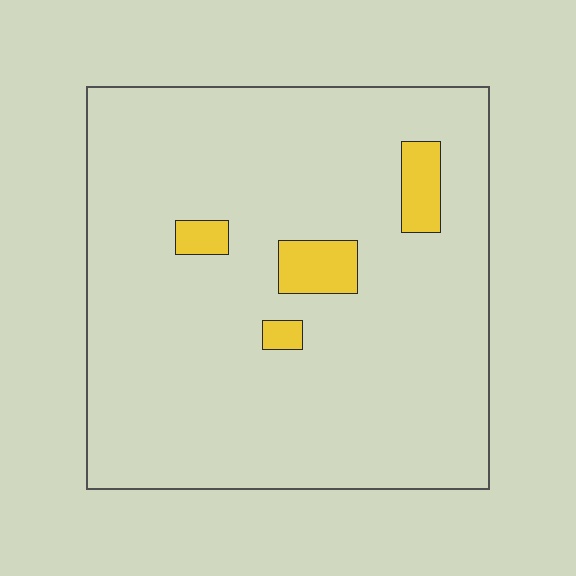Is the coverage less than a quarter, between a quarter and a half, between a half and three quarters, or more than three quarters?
Less than a quarter.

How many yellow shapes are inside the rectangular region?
4.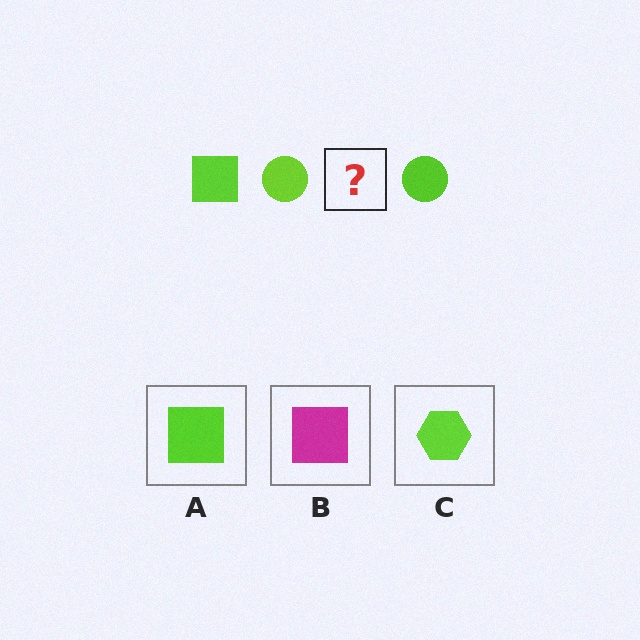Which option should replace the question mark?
Option A.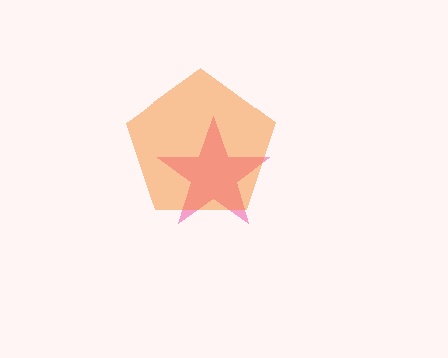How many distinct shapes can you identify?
There are 2 distinct shapes: a pink star, an orange pentagon.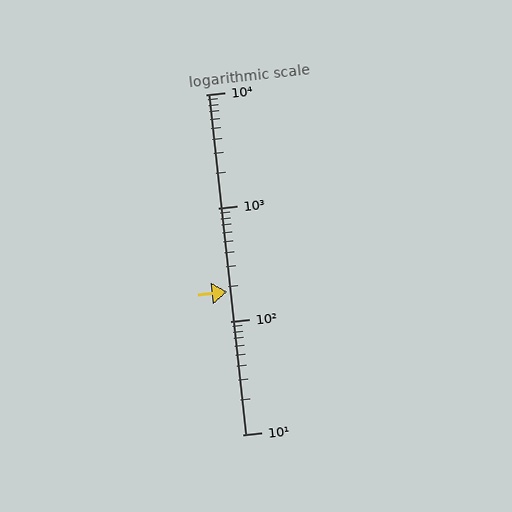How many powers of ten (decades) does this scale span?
The scale spans 3 decades, from 10 to 10000.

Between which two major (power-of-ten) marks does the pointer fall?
The pointer is between 100 and 1000.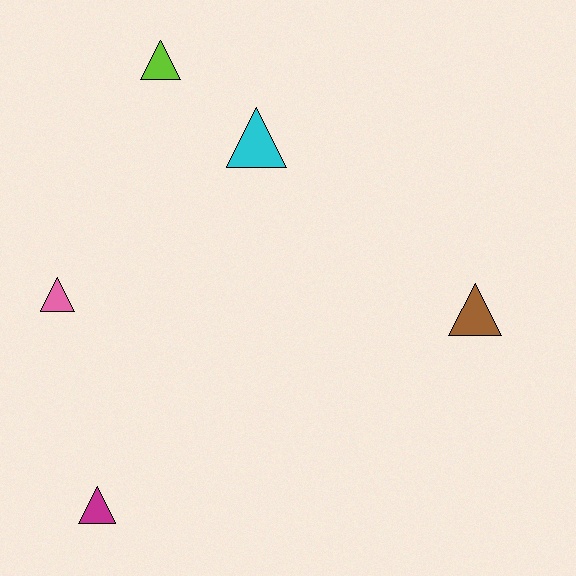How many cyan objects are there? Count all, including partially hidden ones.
There is 1 cyan object.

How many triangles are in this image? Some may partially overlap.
There are 5 triangles.